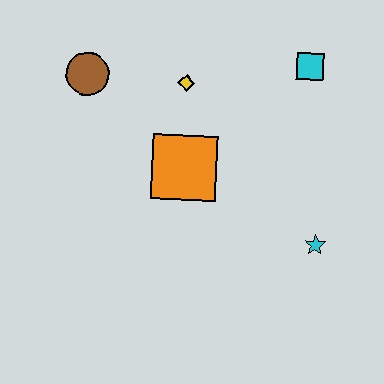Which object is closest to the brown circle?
The yellow diamond is closest to the brown circle.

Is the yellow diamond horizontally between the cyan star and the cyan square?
No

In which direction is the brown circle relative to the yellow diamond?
The brown circle is to the left of the yellow diamond.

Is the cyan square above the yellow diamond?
Yes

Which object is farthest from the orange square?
The cyan square is farthest from the orange square.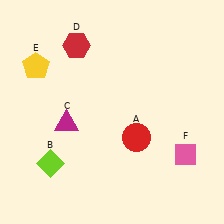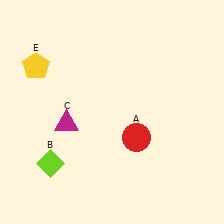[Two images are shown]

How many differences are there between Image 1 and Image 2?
There are 2 differences between the two images.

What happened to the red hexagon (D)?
The red hexagon (D) was removed in Image 2. It was in the top-left area of Image 1.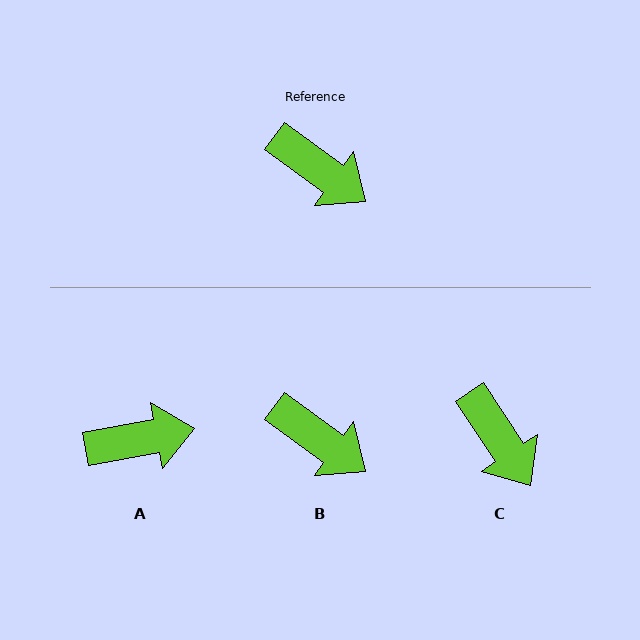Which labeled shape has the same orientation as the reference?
B.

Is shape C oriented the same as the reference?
No, it is off by about 21 degrees.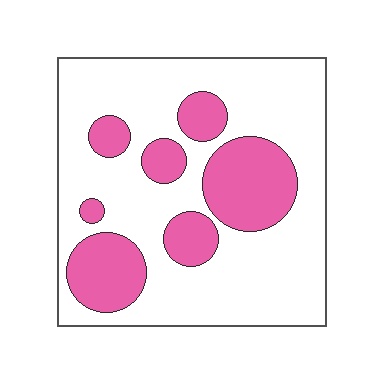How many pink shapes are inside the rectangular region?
7.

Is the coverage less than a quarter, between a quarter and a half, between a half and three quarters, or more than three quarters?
Between a quarter and a half.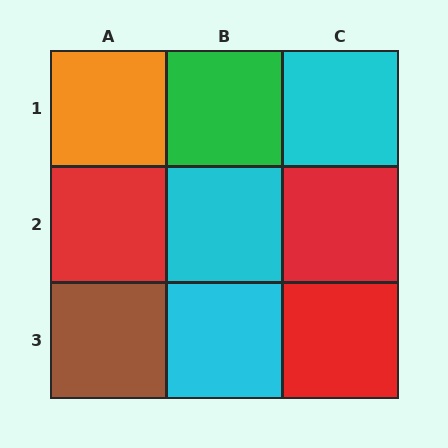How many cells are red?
3 cells are red.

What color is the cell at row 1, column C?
Cyan.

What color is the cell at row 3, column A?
Brown.